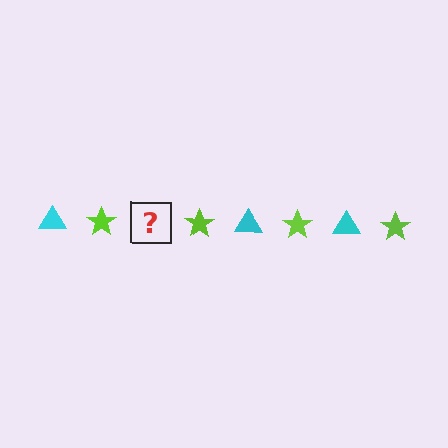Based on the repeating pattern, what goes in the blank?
The blank should be a cyan triangle.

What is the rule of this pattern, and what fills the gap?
The rule is that the pattern alternates between cyan triangle and lime star. The gap should be filled with a cyan triangle.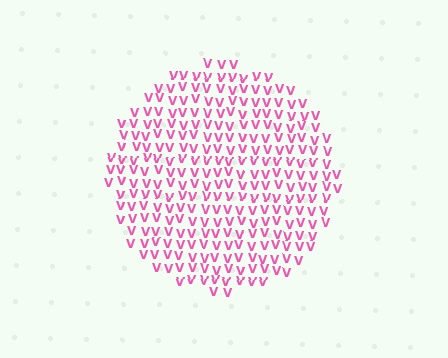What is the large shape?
The large shape is a circle.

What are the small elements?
The small elements are letter V's.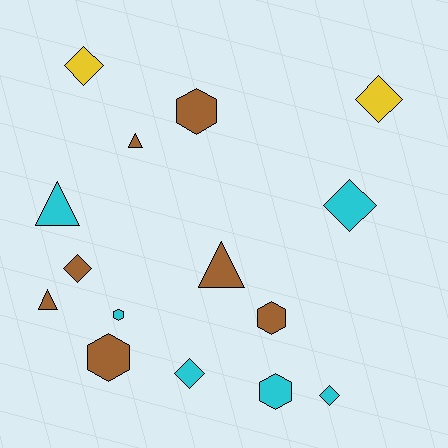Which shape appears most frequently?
Diamond, with 6 objects.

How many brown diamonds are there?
There is 1 brown diamond.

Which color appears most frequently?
Brown, with 7 objects.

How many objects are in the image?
There are 15 objects.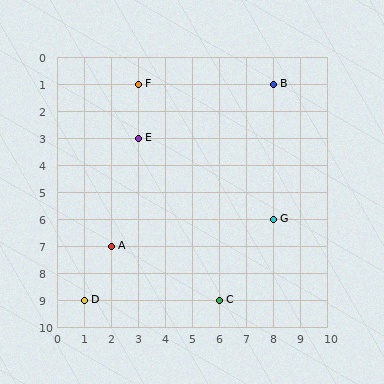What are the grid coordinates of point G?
Point G is at grid coordinates (8, 6).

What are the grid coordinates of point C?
Point C is at grid coordinates (6, 9).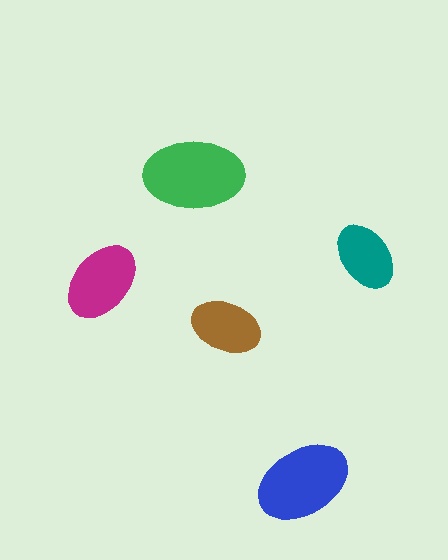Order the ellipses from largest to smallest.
the green one, the blue one, the magenta one, the brown one, the teal one.